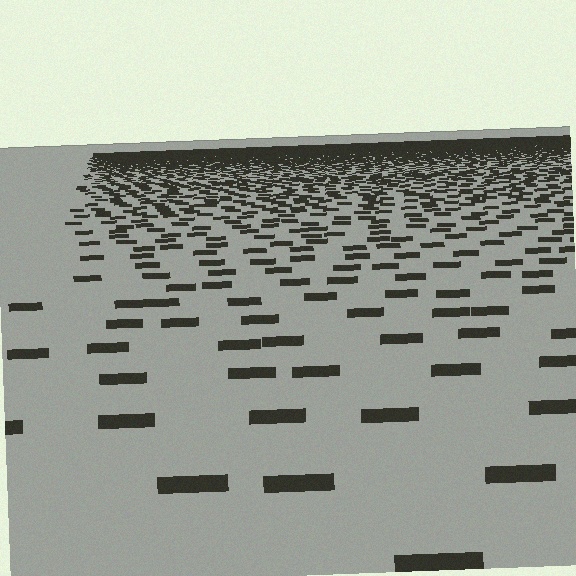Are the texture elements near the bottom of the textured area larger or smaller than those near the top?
Larger. Near the bottom, elements are closer to the viewer and appear at a bigger on-screen size.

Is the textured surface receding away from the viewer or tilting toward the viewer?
The surface is receding away from the viewer. Texture elements get smaller and denser toward the top.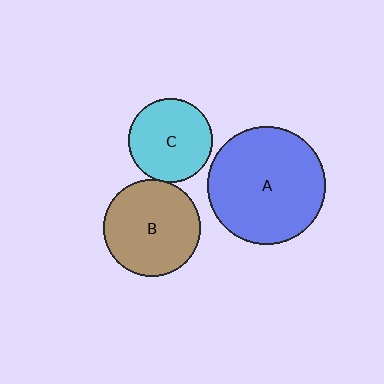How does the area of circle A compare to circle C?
Approximately 2.0 times.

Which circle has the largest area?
Circle A (blue).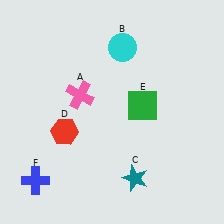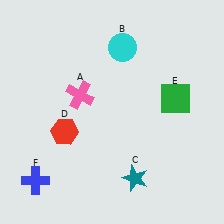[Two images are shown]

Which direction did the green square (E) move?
The green square (E) moved right.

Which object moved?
The green square (E) moved right.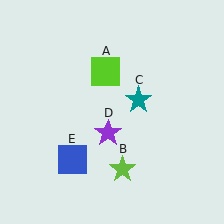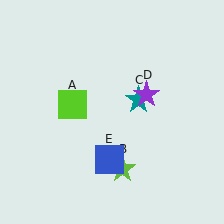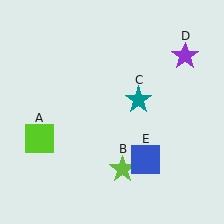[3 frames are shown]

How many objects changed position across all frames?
3 objects changed position: lime square (object A), purple star (object D), blue square (object E).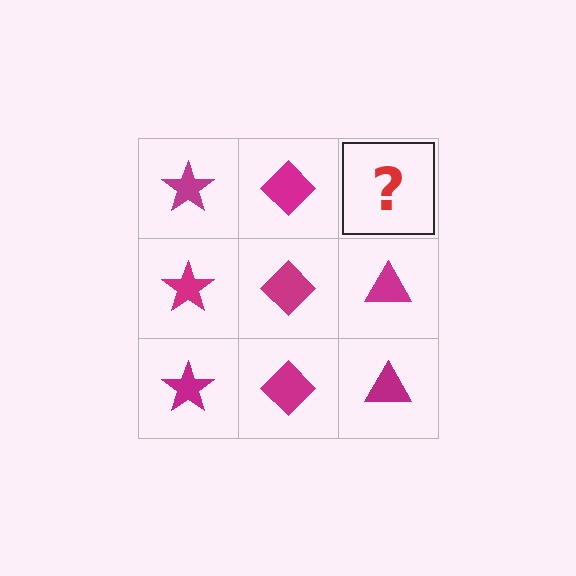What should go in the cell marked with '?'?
The missing cell should contain a magenta triangle.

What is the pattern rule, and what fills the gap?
The rule is that each column has a consistent shape. The gap should be filled with a magenta triangle.